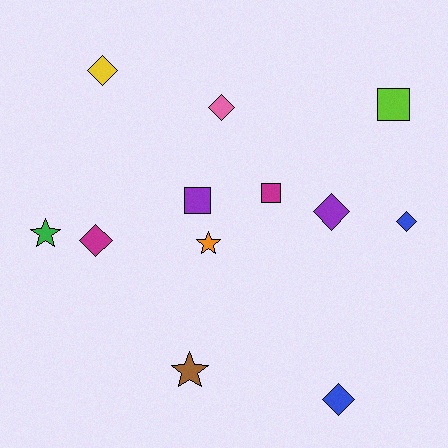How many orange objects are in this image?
There is 1 orange object.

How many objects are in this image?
There are 12 objects.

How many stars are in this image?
There are 3 stars.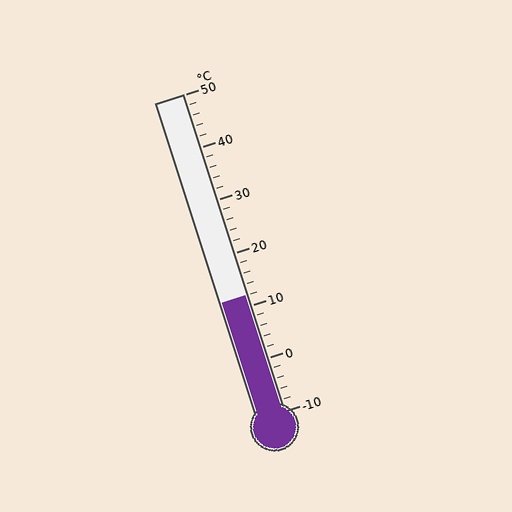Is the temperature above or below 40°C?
The temperature is below 40°C.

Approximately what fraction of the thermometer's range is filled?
The thermometer is filled to approximately 35% of its range.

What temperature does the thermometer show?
The thermometer shows approximately 12°C.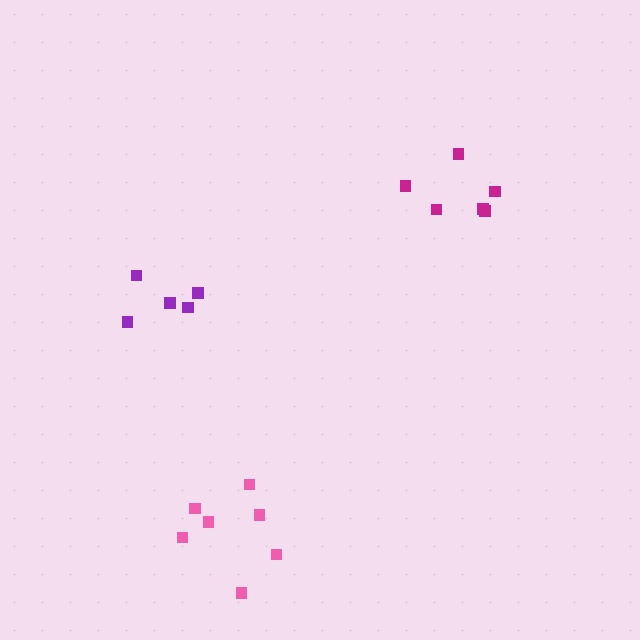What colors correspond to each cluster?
The clusters are colored: purple, pink, magenta.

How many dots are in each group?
Group 1: 5 dots, Group 2: 7 dots, Group 3: 6 dots (18 total).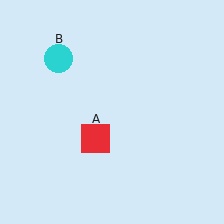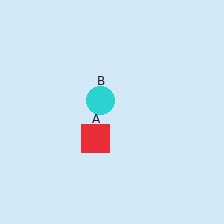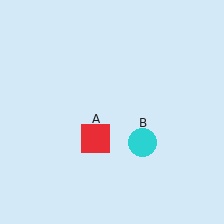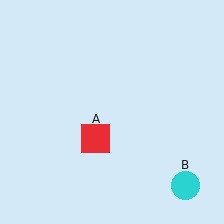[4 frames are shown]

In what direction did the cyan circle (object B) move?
The cyan circle (object B) moved down and to the right.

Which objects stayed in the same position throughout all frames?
Red square (object A) remained stationary.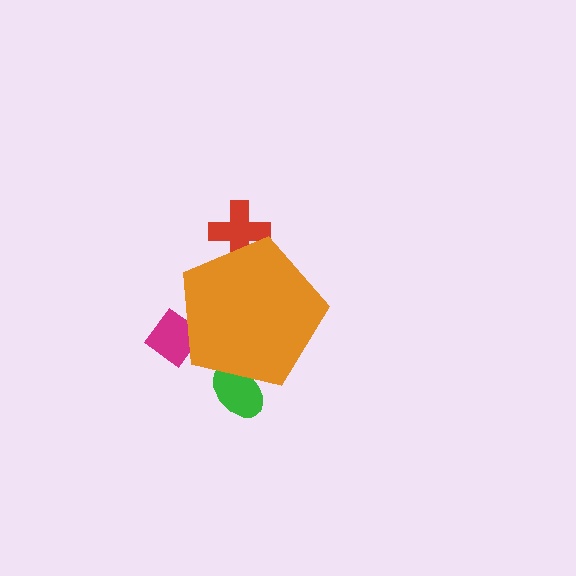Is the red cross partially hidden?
Yes, the red cross is partially hidden behind the orange pentagon.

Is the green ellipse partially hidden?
Yes, the green ellipse is partially hidden behind the orange pentagon.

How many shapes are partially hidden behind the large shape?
3 shapes are partially hidden.